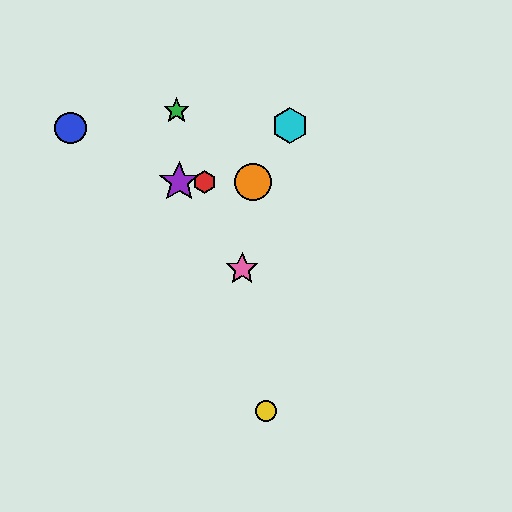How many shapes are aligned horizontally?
3 shapes (the red hexagon, the purple star, the orange circle) are aligned horizontally.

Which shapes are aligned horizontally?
The red hexagon, the purple star, the orange circle are aligned horizontally.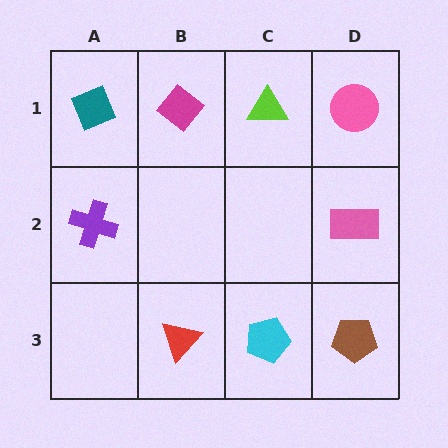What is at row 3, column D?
A brown pentagon.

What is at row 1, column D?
A pink circle.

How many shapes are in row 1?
4 shapes.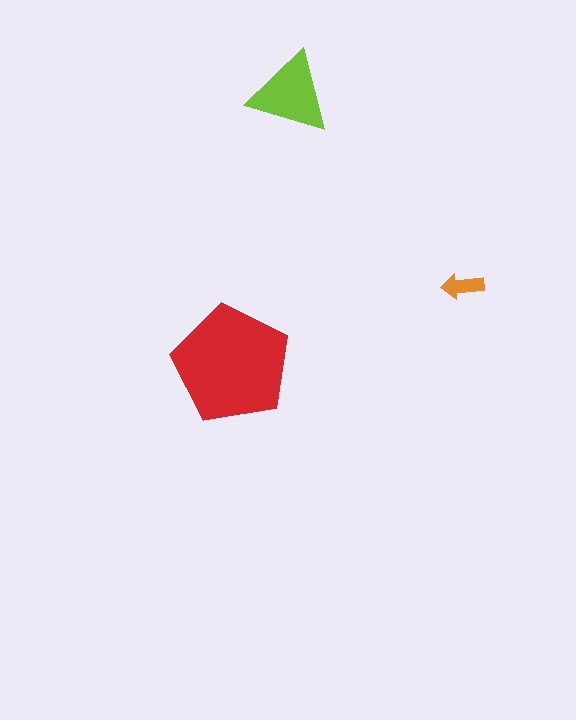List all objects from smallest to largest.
The orange arrow, the lime triangle, the red pentagon.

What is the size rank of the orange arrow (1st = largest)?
3rd.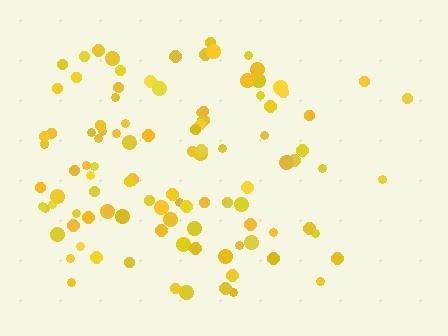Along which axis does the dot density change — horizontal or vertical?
Horizontal.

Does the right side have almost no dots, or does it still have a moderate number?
Still a moderate number, just noticeably fewer than the left.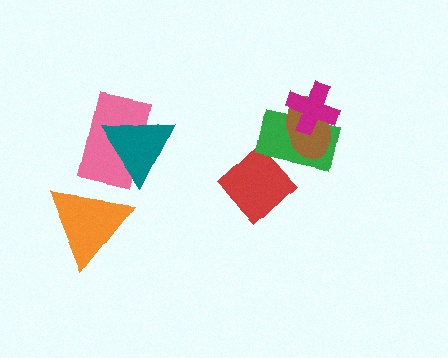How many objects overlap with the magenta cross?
2 objects overlap with the magenta cross.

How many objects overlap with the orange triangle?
0 objects overlap with the orange triangle.